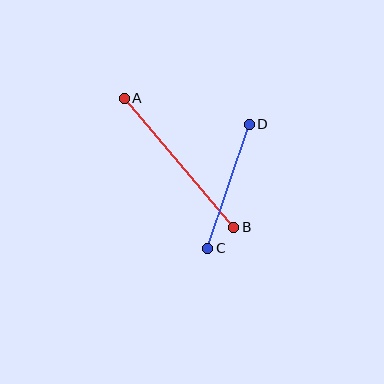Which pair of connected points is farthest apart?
Points A and B are farthest apart.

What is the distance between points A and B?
The distance is approximately 169 pixels.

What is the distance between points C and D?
The distance is approximately 131 pixels.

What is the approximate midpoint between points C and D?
The midpoint is at approximately (228, 186) pixels.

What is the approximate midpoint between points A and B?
The midpoint is at approximately (179, 163) pixels.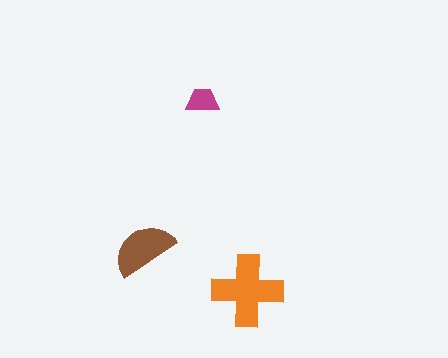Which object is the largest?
The orange cross.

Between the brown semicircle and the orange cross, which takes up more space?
The orange cross.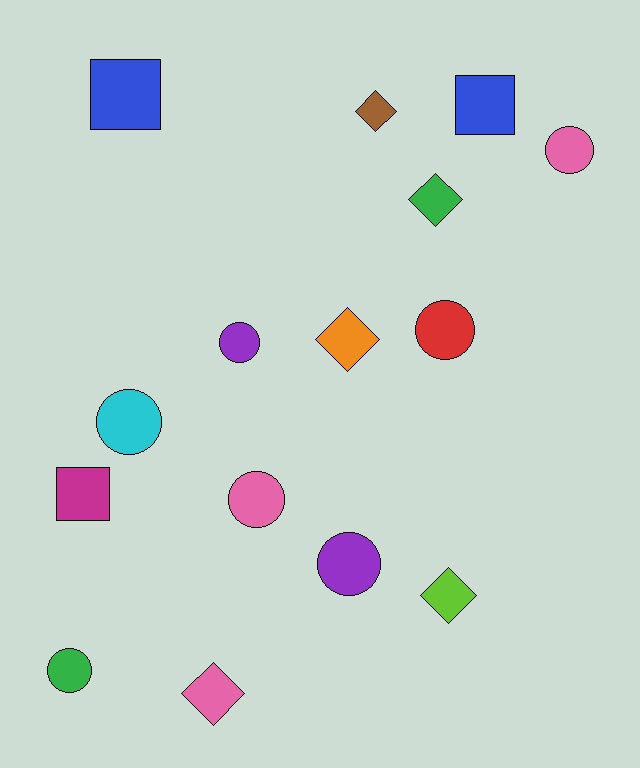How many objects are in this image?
There are 15 objects.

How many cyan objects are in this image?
There is 1 cyan object.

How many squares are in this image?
There are 3 squares.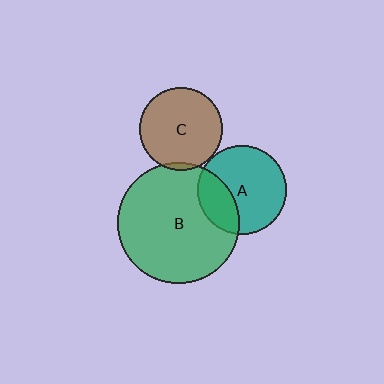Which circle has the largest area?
Circle B (green).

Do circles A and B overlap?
Yes.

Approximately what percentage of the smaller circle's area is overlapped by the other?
Approximately 30%.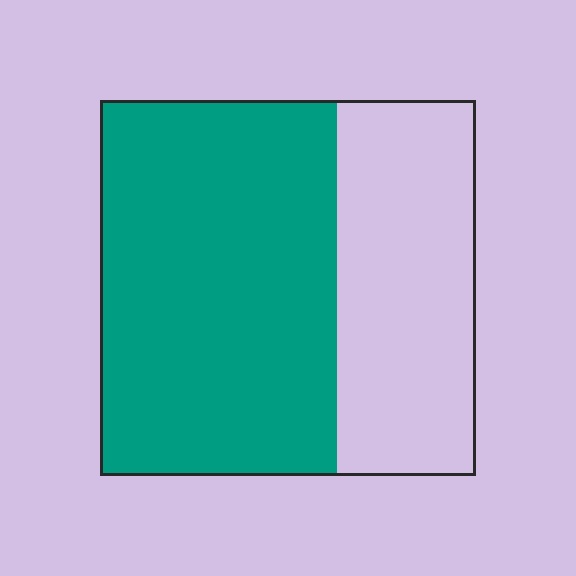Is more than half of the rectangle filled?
Yes.